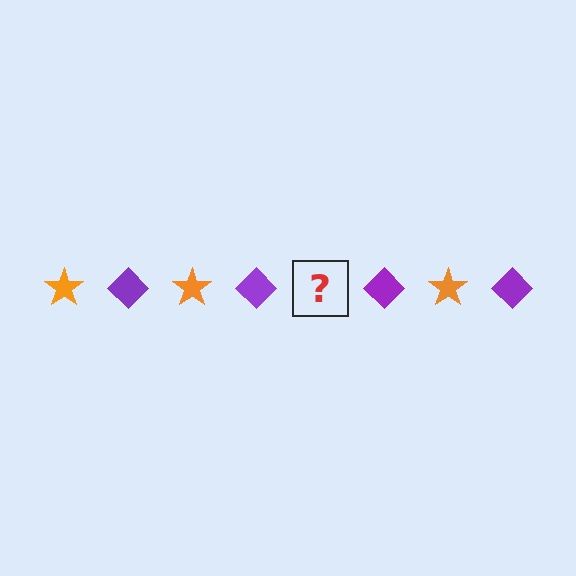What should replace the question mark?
The question mark should be replaced with an orange star.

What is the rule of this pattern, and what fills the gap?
The rule is that the pattern alternates between orange star and purple diamond. The gap should be filled with an orange star.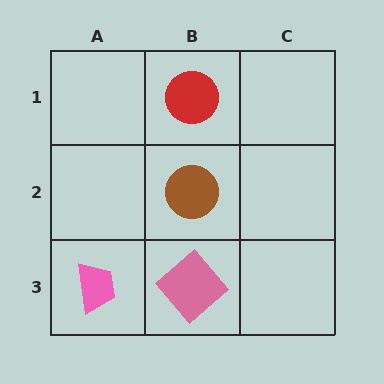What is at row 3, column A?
A pink trapezoid.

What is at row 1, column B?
A red circle.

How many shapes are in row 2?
1 shape.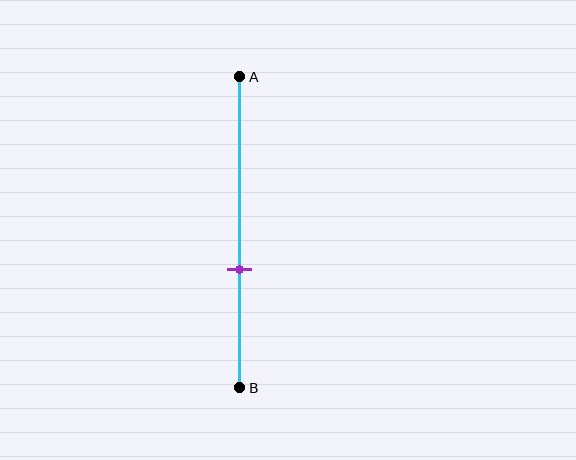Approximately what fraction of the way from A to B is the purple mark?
The purple mark is approximately 60% of the way from A to B.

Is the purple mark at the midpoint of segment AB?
No, the mark is at about 60% from A, not at the 50% midpoint.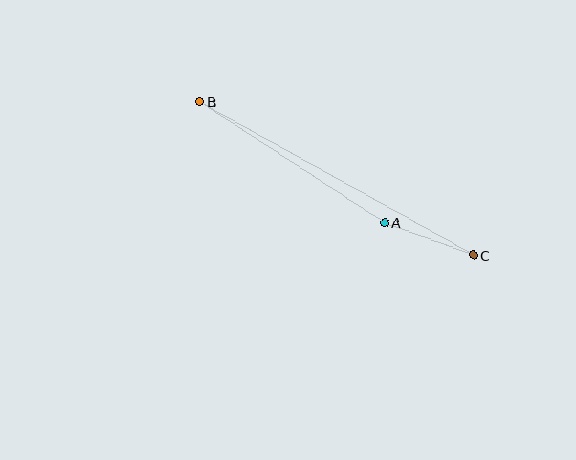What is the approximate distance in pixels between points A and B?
The distance between A and B is approximately 222 pixels.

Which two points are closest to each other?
Points A and C are closest to each other.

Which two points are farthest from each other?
Points B and C are farthest from each other.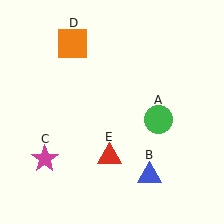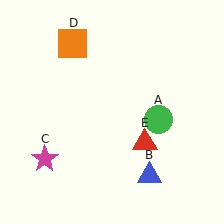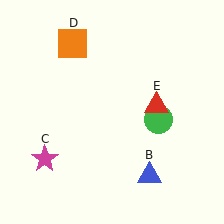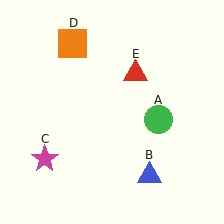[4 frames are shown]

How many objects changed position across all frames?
1 object changed position: red triangle (object E).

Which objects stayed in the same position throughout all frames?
Green circle (object A) and blue triangle (object B) and magenta star (object C) and orange square (object D) remained stationary.